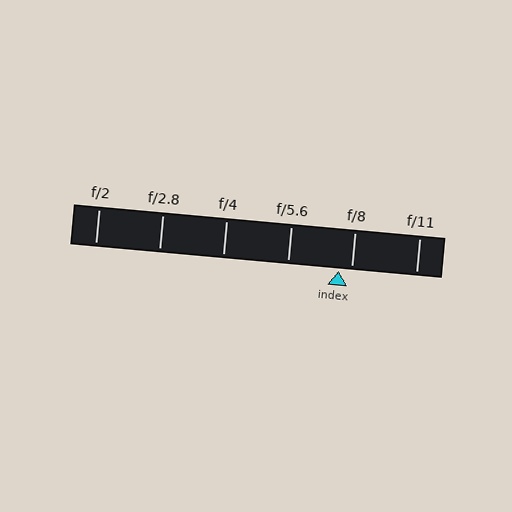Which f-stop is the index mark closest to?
The index mark is closest to f/8.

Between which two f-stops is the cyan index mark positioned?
The index mark is between f/5.6 and f/8.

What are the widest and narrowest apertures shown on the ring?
The widest aperture shown is f/2 and the narrowest is f/11.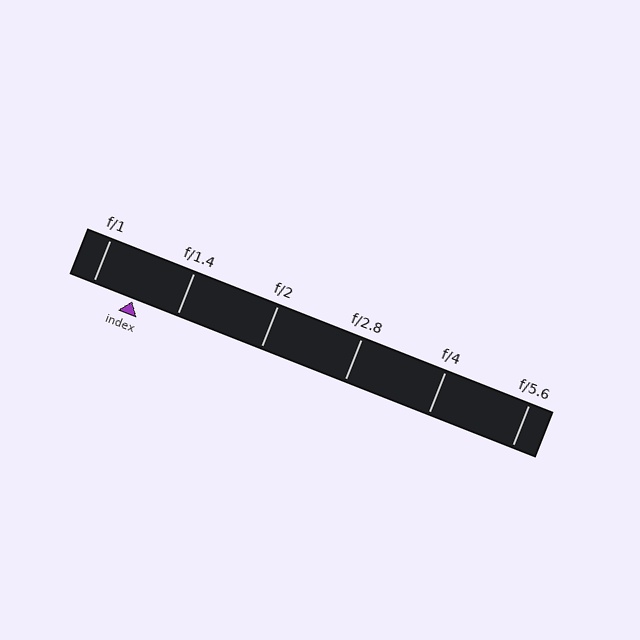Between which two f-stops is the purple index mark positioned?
The index mark is between f/1 and f/1.4.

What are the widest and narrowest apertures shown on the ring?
The widest aperture shown is f/1 and the narrowest is f/5.6.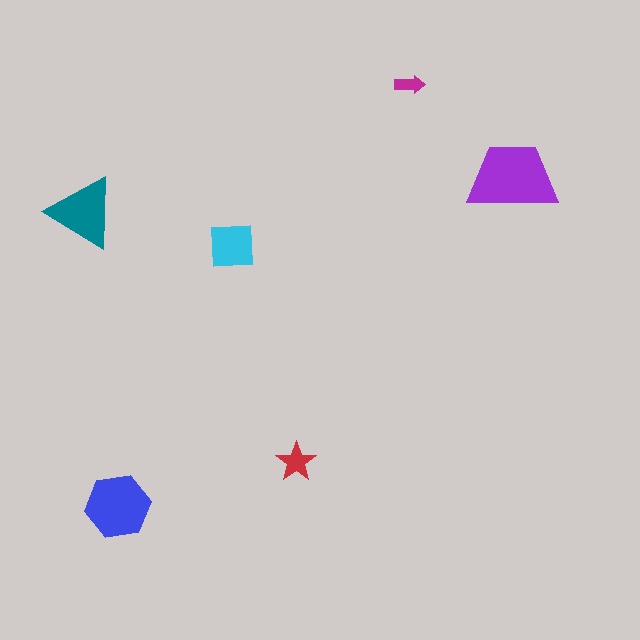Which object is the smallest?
The magenta arrow.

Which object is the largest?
The purple trapezoid.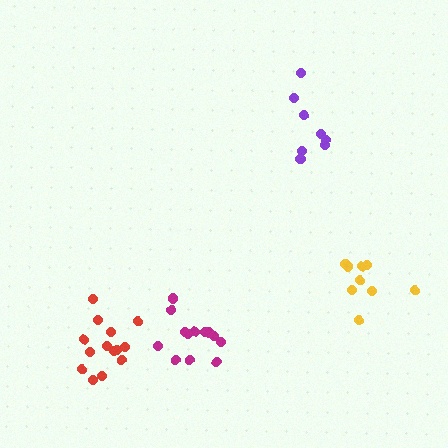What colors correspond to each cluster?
The clusters are colored: purple, magenta, yellow, red.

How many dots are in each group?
Group 1: 8 dots, Group 2: 13 dots, Group 3: 9 dots, Group 4: 14 dots (44 total).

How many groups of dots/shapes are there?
There are 4 groups.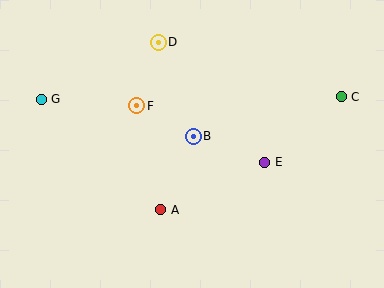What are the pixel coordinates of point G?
Point G is at (41, 99).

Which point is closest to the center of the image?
Point B at (193, 137) is closest to the center.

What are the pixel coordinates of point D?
Point D is at (158, 42).